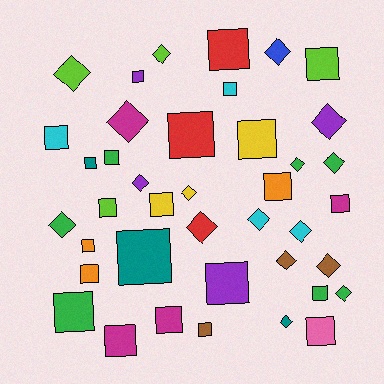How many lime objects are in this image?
There are 4 lime objects.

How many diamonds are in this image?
There are 17 diamonds.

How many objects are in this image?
There are 40 objects.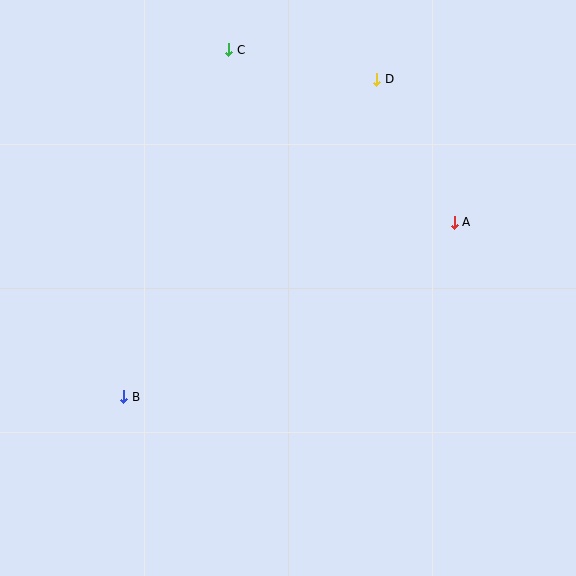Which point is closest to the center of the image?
Point A at (454, 222) is closest to the center.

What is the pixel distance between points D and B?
The distance between D and B is 406 pixels.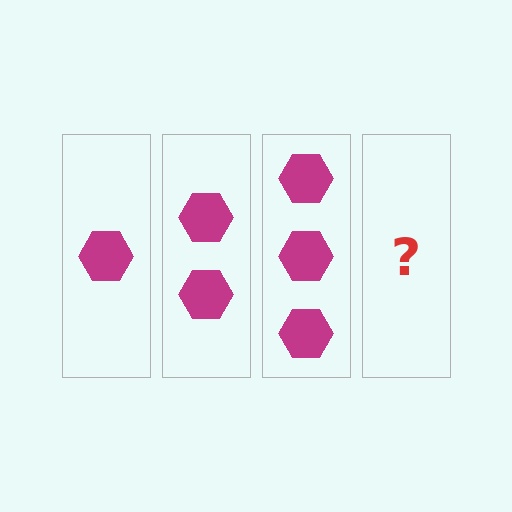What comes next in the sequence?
The next element should be 4 hexagons.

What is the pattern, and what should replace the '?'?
The pattern is that each step adds one more hexagon. The '?' should be 4 hexagons.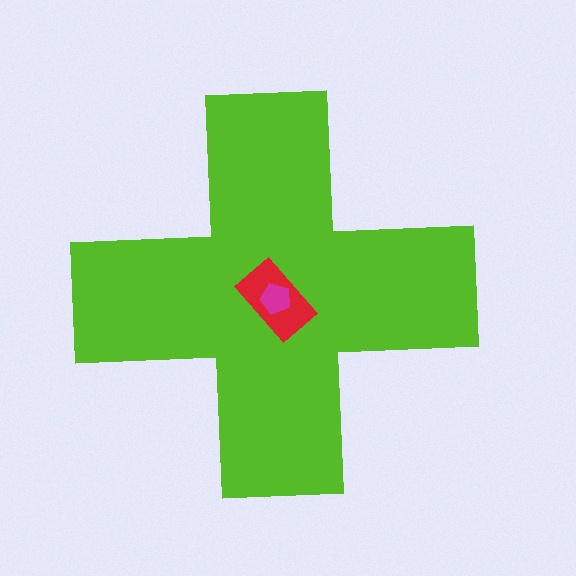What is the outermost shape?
The lime cross.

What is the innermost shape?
The magenta pentagon.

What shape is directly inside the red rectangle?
The magenta pentagon.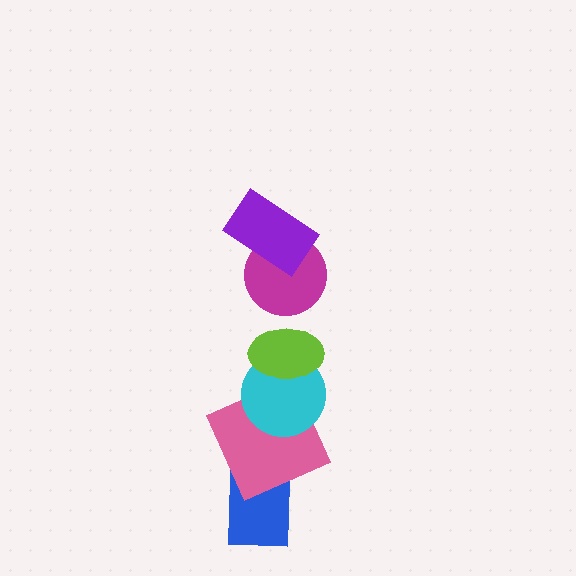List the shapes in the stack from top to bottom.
From top to bottom: the purple rectangle, the magenta circle, the lime ellipse, the cyan circle, the pink square, the blue rectangle.